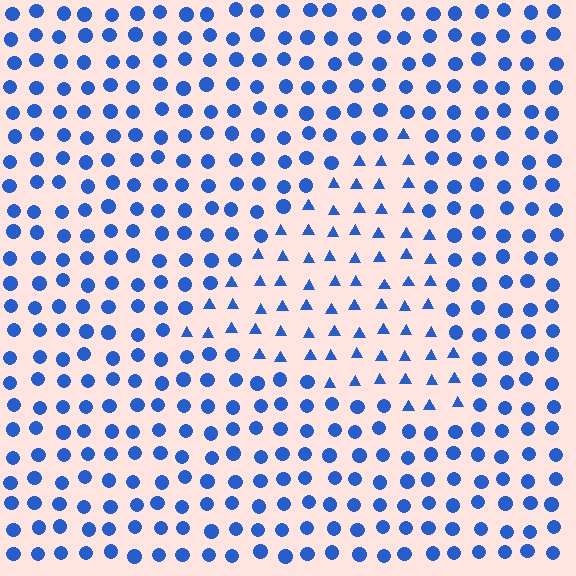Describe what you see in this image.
The image is filled with small blue elements arranged in a uniform grid. A triangle-shaped region contains triangles, while the surrounding area contains circles. The boundary is defined purely by the change in element shape.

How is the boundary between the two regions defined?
The boundary is defined by a change in element shape: triangles inside vs. circles outside. All elements share the same color and spacing.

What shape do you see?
I see a triangle.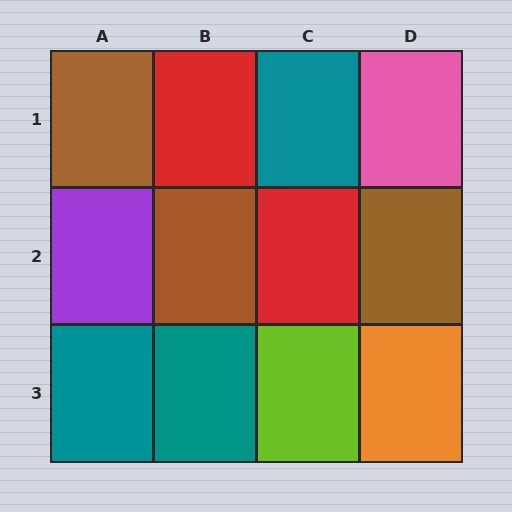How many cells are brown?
3 cells are brown.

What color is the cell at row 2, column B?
Brown.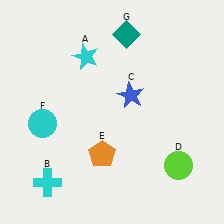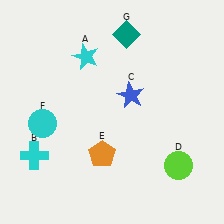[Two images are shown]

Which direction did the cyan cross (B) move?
The cyan cross (B) moved up.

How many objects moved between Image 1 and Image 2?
1 object moved between the two images.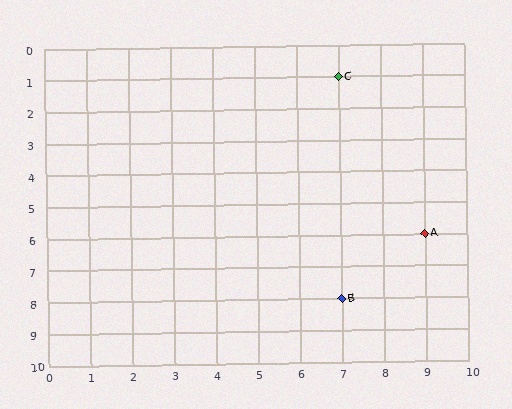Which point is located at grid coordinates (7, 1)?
Point C is at (7, 1).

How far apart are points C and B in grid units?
Points C and B are 7 rows apart.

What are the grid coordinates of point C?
Point C is at grid coordinates (7, 1).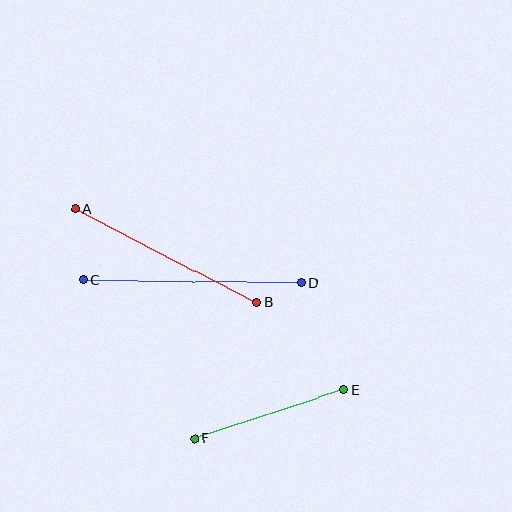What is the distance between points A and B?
The distance is approximately 204 pixels.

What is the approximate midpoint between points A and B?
The midpoint is at approximately (166, 256) pixels.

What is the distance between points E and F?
The distance is approximately 157 pixels.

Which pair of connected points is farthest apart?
Points C and D are farthest apart.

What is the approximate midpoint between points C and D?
The midpoint is at approximately (192, 281) pixels.